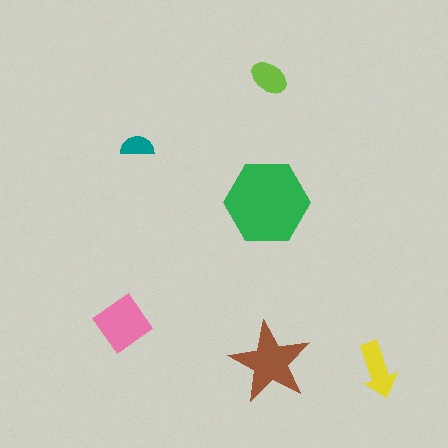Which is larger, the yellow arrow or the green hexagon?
The green hexagon.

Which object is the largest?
The green hexagon.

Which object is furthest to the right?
The yellow arrow is rightmost.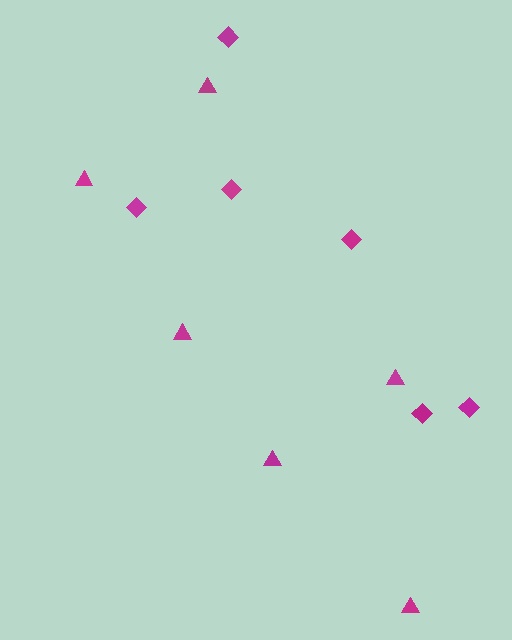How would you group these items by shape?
There are 2 groups: one group of diamonds (6) and one group of triangles (6).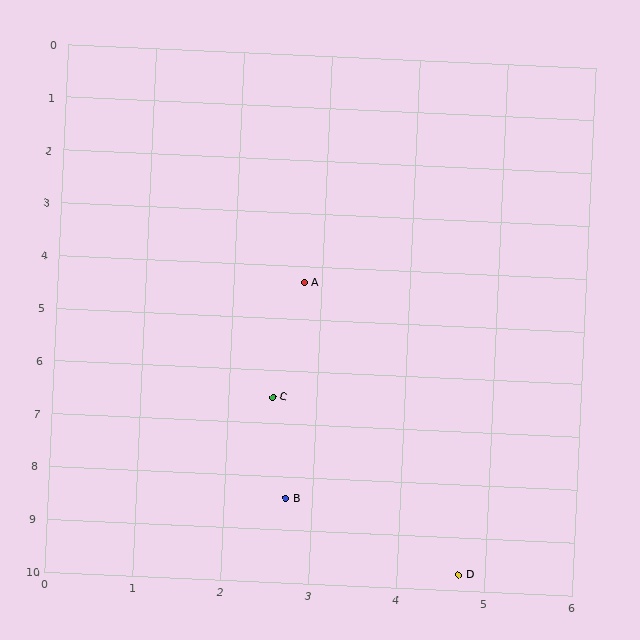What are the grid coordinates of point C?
Point C is at approximately (2.5, 6.5).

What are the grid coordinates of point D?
Point D is at approximately (4.7, 9.7).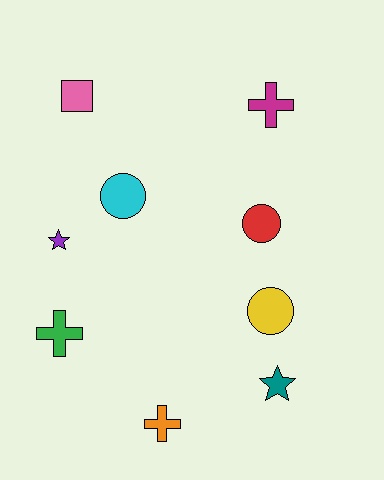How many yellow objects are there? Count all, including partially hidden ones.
There is 1 yellow object.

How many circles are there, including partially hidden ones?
There are 3 circles.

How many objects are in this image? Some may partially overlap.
There are 9 objects.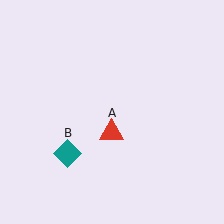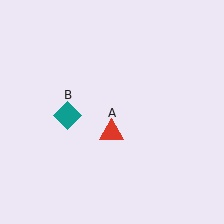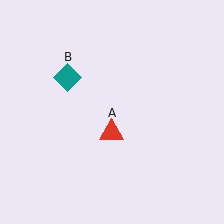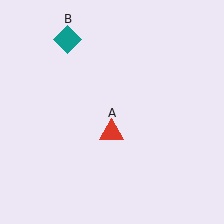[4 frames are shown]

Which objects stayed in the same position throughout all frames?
Red triangle (object A) remained stationary.